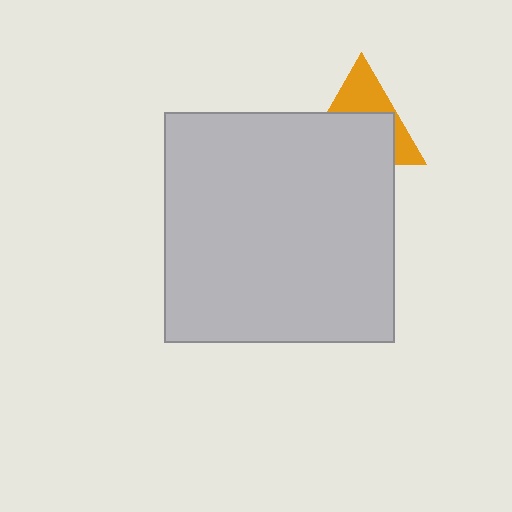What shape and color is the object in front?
The object in front is a light gray square.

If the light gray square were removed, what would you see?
You would see the complete orange triangle.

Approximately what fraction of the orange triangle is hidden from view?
Roughly 60% of the orange triangle is hidden behind the light gray square.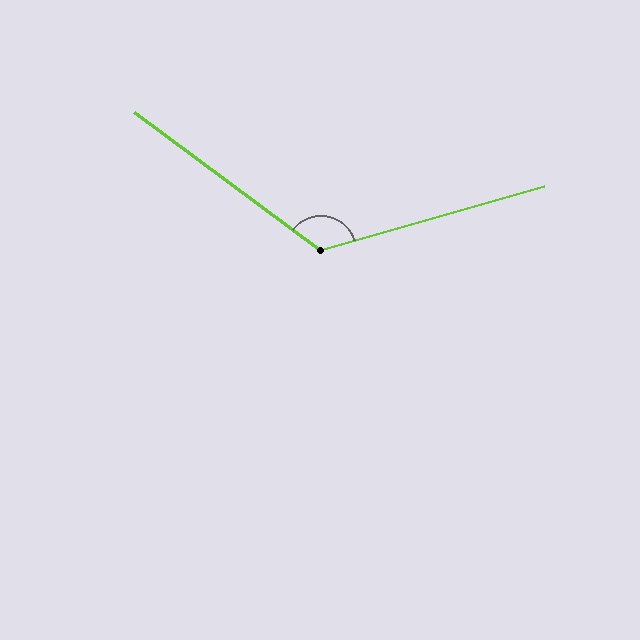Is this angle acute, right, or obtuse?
It is obtuse.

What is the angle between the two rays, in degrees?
Approximately 127 degrees.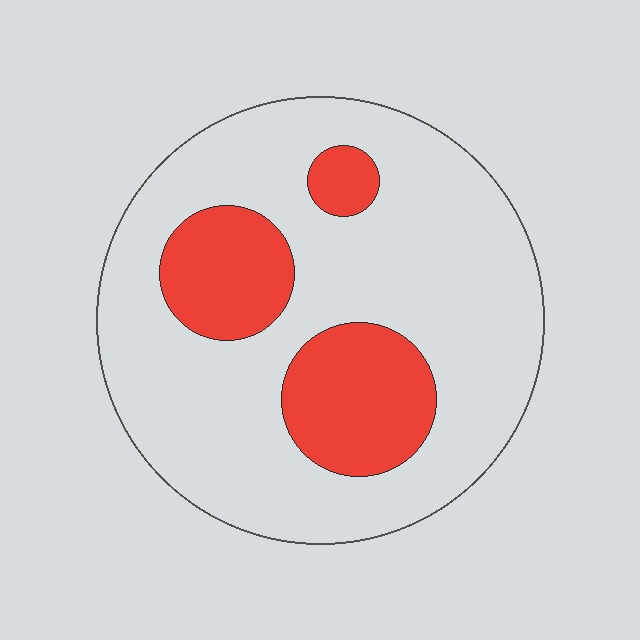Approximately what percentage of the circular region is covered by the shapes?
Approximately 25%.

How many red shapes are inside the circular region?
3.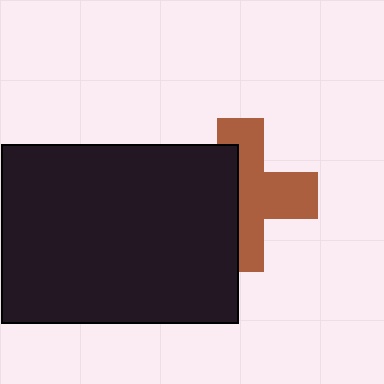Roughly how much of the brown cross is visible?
About half of it is visible (roughly 56%).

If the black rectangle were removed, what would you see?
You would see the complete brown cross.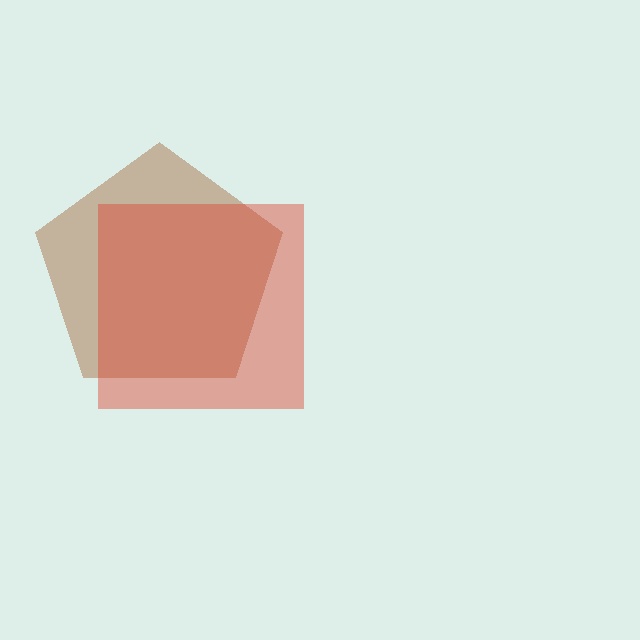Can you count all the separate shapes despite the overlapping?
Yes, there are 2 separate shapes.